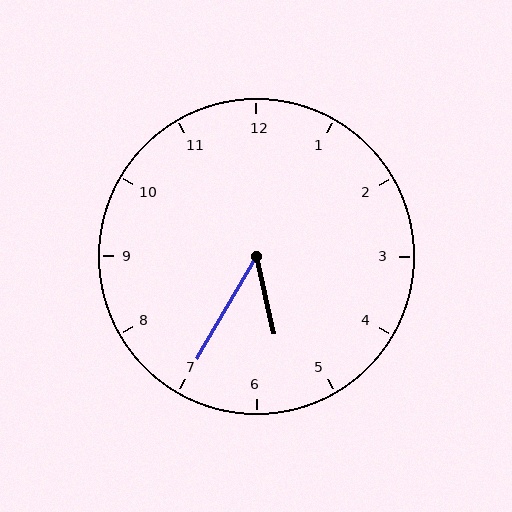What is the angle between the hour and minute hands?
Approximately 42 degrees.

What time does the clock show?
5:35.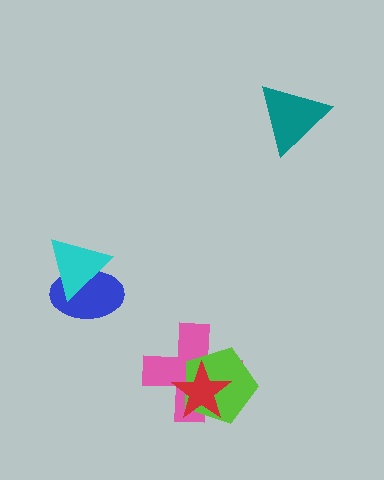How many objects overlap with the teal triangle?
0 objects overlap with the teal triangle.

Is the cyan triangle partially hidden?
No, no other shape covers it.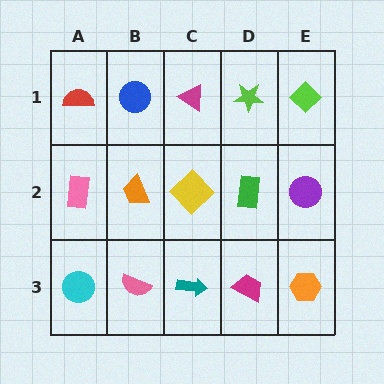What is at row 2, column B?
An orange trapezoid.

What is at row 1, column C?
A magenta triangle.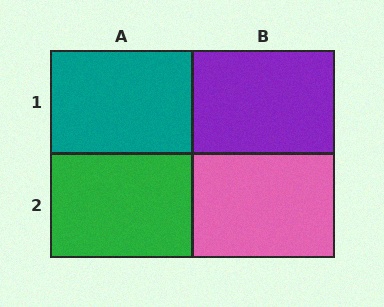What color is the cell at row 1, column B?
Purple.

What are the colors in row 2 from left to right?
Green, pink.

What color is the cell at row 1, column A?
Teal.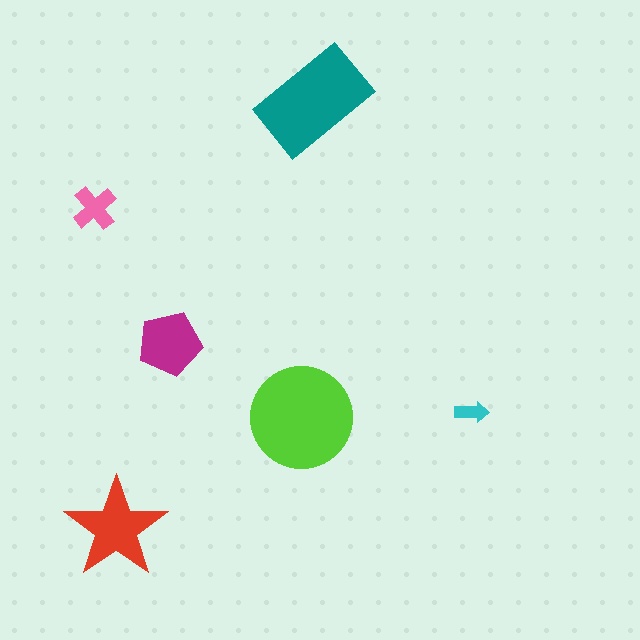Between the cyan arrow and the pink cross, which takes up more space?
The pink cross.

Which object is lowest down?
The red star is bottommost.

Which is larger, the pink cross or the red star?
The red star.